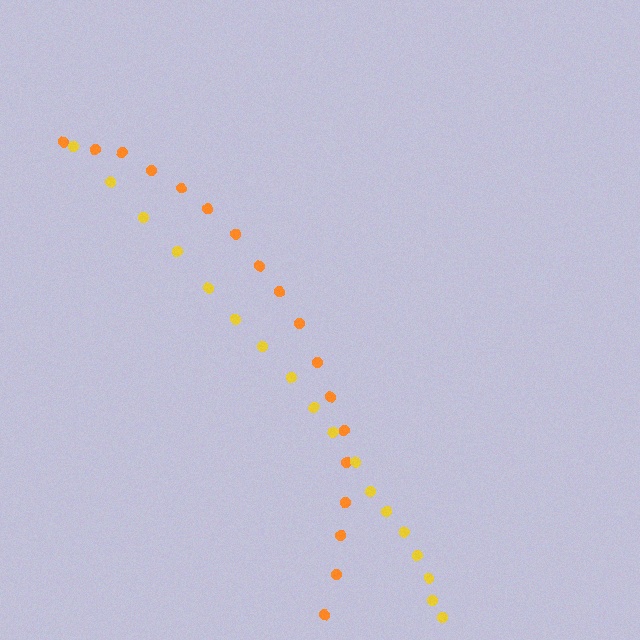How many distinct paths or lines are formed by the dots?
There are 2 distinct paths.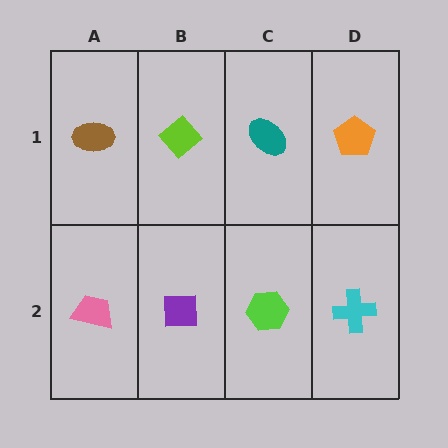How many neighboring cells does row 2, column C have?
3.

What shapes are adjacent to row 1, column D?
A cyan cross (row 2, column D), a teal ellipse (row 1, column C).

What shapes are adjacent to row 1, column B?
A purple square (row 2, column B), a brown ellipse (row 1, column A), a teal ellipse (row 1, column C).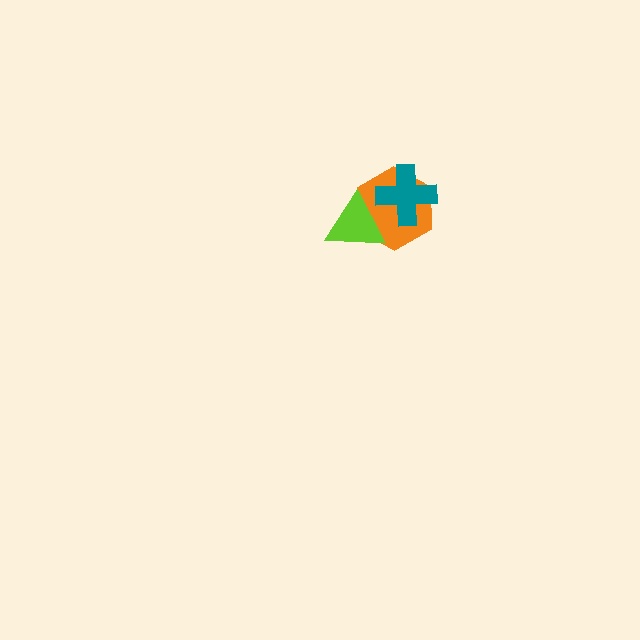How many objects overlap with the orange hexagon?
2 objects overlap with the orange hexagon.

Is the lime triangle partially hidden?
Yes, it is partially covered by another shape.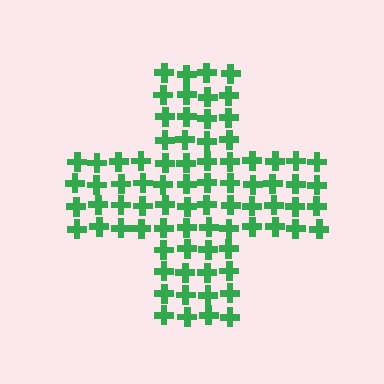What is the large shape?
The large shape is a cross.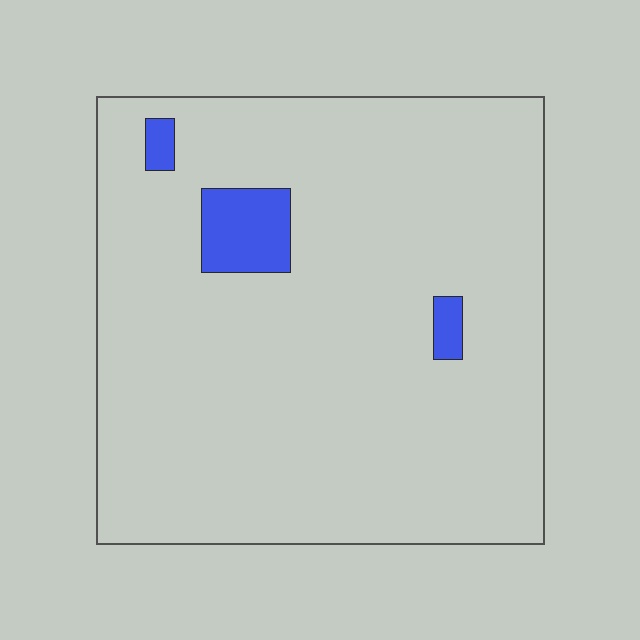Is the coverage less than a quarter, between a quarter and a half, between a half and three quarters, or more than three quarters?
Less than a quarter.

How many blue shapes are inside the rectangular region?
3.